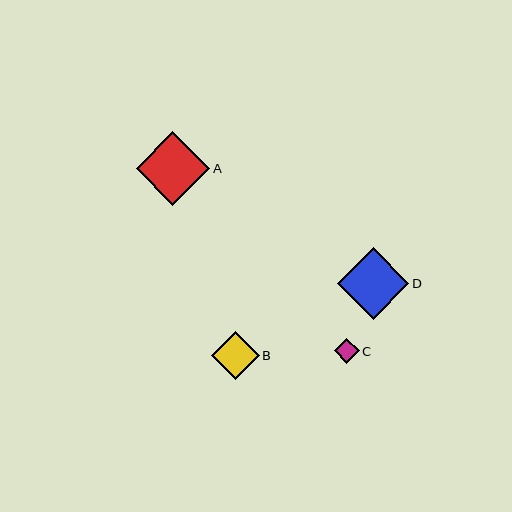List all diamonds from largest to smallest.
From largest to smallest: A, D, B, C.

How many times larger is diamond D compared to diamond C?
Diamond D is approximately 2.8 times the size of diamond C.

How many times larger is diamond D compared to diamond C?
Diamond D is approximately 2.8 times the size of diamond C.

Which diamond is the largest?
Diamond A is the largest with a size of approximately 74 pixels.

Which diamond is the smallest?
Diamond C is the smallest with a size of approximately 25 pixels.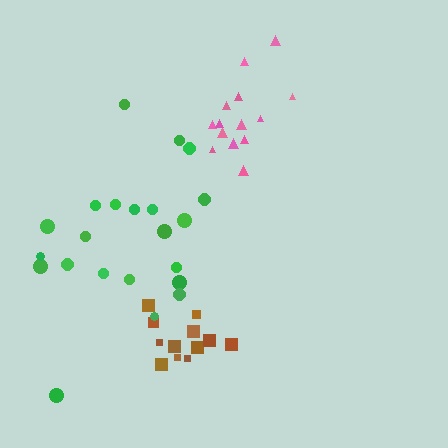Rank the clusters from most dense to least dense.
brown, pink, green.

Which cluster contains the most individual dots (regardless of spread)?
Green (22).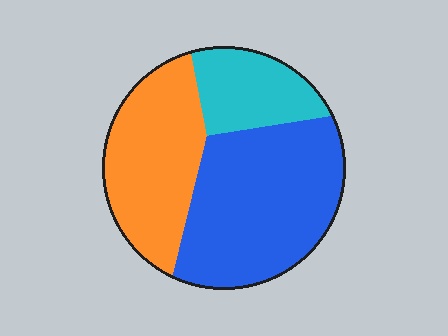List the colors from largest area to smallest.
From largest to smallest: blue, orange, cyan.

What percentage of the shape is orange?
Orange covers around 35% of the shape.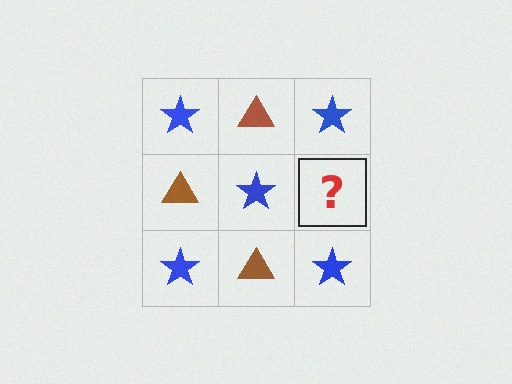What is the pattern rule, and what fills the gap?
The rule is that it alternates blue star and brown triangle in a checkerboard pattern. The gap should be filled with a brown triangle.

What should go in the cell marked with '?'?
The missing cell should contain a brown triangle.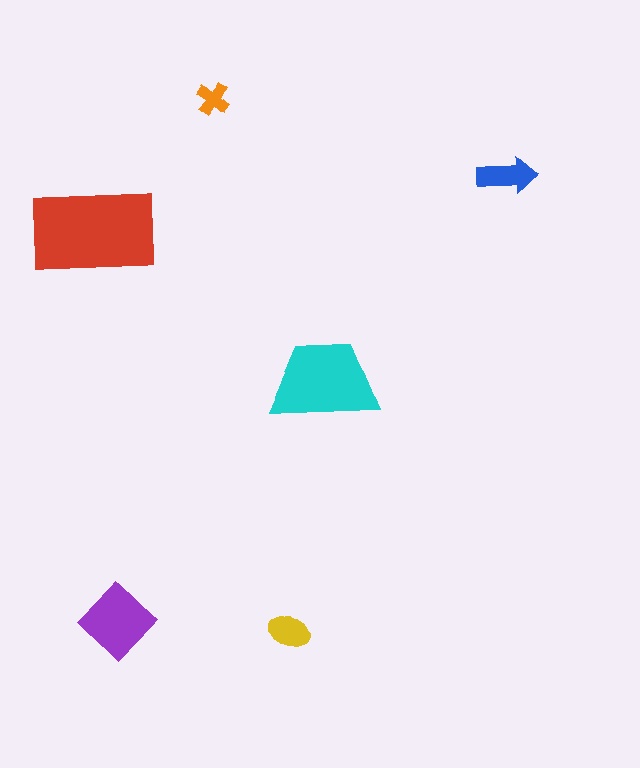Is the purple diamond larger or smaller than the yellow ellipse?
Larger.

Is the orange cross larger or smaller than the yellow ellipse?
Smaller.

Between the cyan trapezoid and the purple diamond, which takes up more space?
The cyan trapezoid.